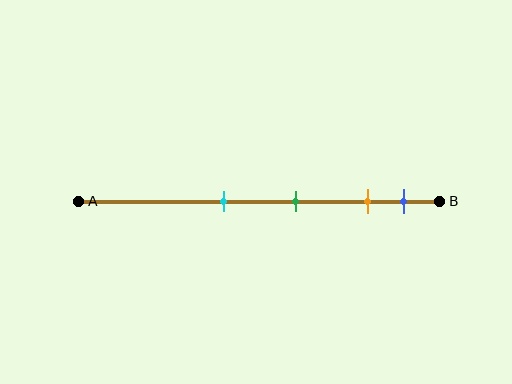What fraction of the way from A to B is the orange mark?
The orange mark is approximately 80% (0.8) of the way from A to B.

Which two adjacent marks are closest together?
The orange and blue marks are the closest adjacent pair.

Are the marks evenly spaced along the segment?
No, the marks are not evenly spaced.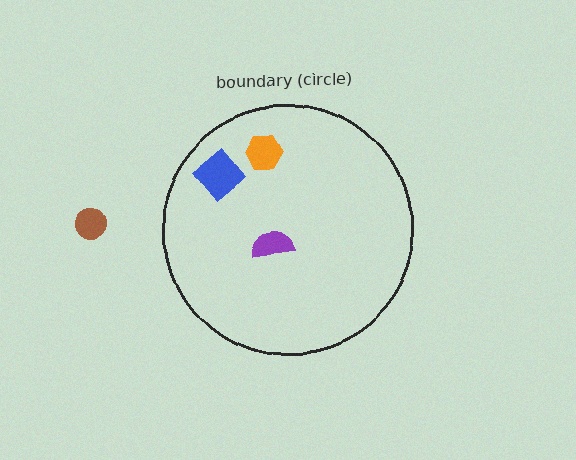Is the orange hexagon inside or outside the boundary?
Inside.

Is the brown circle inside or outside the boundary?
Outside.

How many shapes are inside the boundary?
3 inside, 1 outside.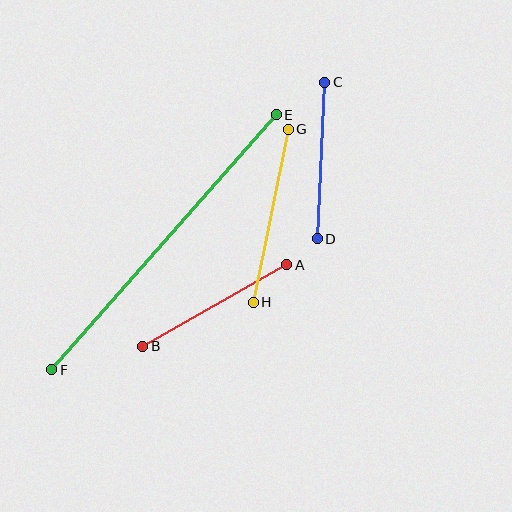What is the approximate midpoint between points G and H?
The midpoint is at approximately (271, 216) pixels.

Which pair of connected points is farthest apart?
Points E and F are farthest apart.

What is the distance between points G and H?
The distance is approximately 177 pixels.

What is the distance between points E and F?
The distance is approximately 340 pixels.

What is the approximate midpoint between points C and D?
The midpoint is at approximately (321, 161) pixels.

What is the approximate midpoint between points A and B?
The midpoint is at approximately (215, 305) pixels.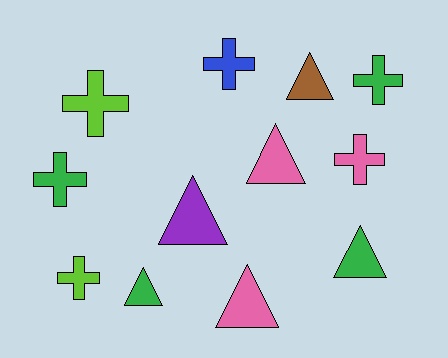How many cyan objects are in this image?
There are no cyan objects.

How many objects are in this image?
There are 12 objects.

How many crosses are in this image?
There are 6 crosses.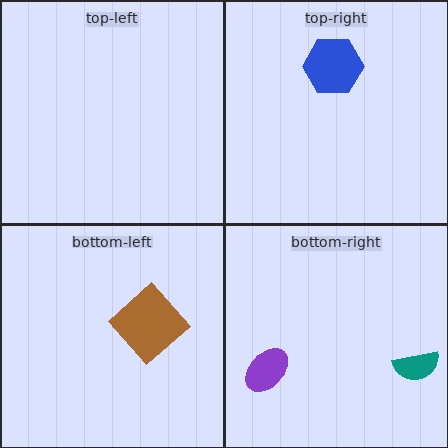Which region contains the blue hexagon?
The top-right region.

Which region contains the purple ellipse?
The bottom-right region.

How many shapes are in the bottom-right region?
2.